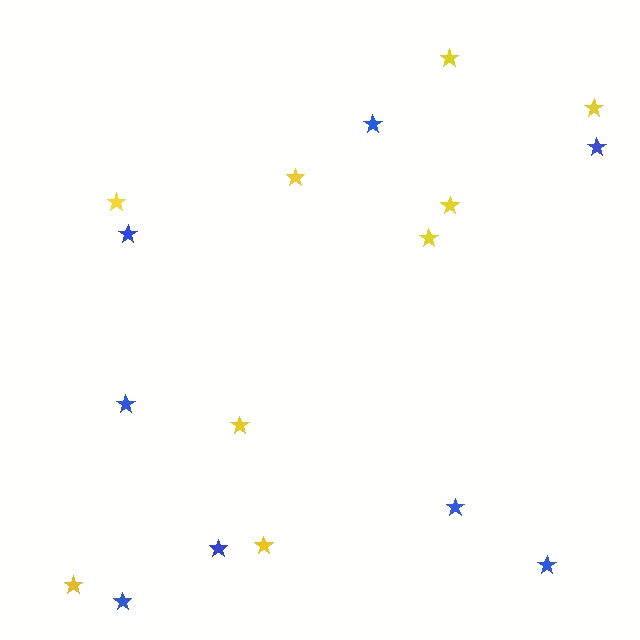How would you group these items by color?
There are 2 groups: one group of blue stars (8) and one group of yellow stars (9).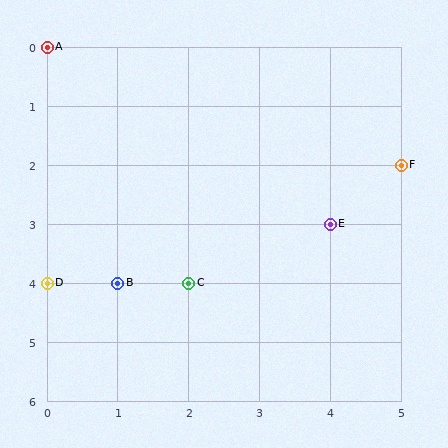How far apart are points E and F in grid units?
Points E and F are 1 column and 1 row apart (about 1.4 grid units diagonally).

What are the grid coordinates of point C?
Point C is at grid coordinates (2, 4).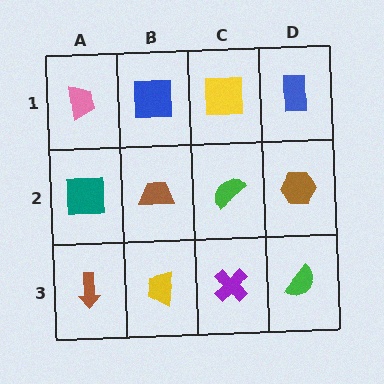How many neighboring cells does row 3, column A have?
2.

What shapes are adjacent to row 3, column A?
A teal square (row 2, column A), a yellow trapezoid (row 3, column B).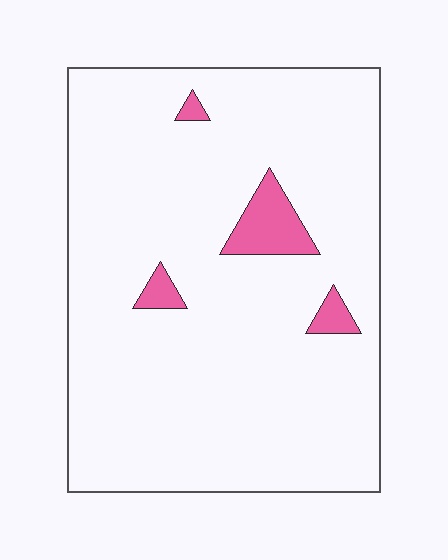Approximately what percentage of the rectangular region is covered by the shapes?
Approximately 5%.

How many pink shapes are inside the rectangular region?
4.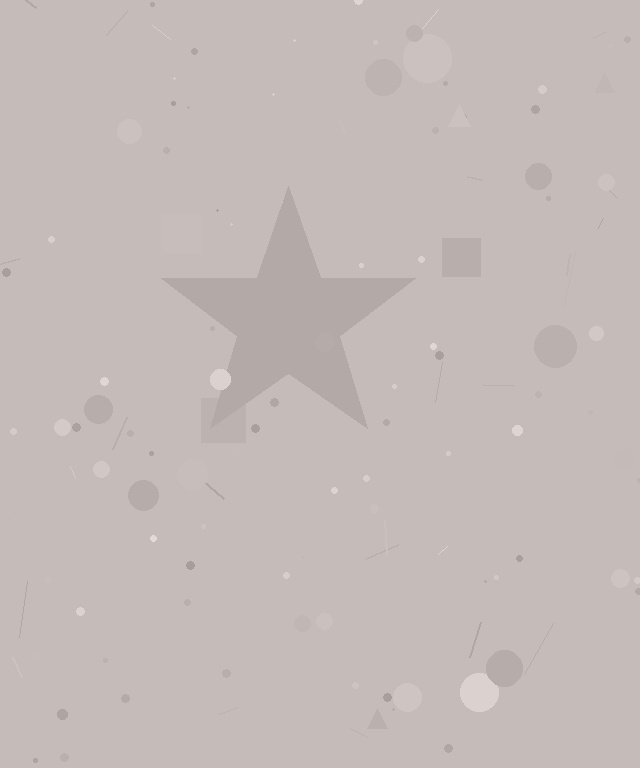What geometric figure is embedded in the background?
A star is embedded in the background.